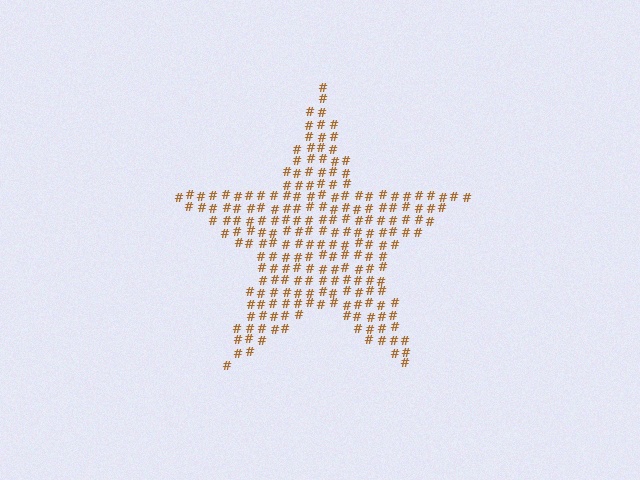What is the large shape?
The large shape is a star.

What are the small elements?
The small elements are hash symbols.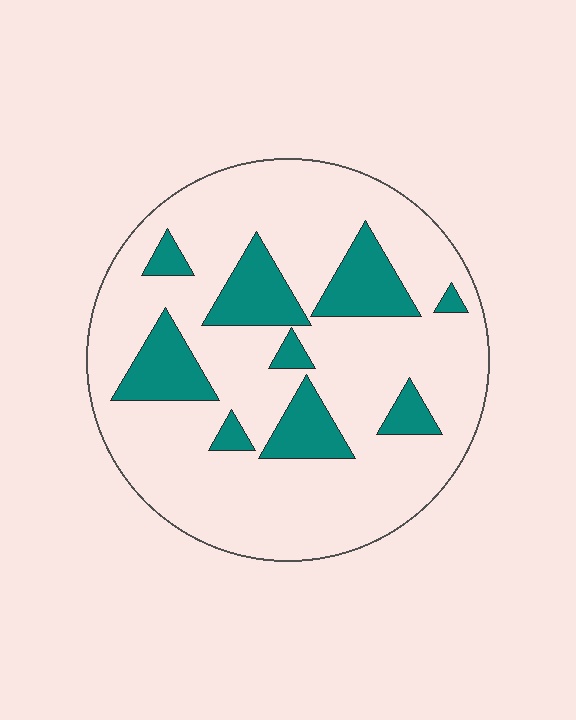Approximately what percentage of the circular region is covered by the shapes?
Approximately 20%.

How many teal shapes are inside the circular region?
9.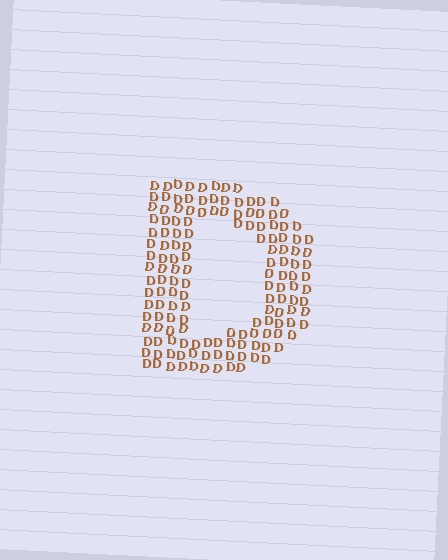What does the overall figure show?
The overall figure shows the letter D.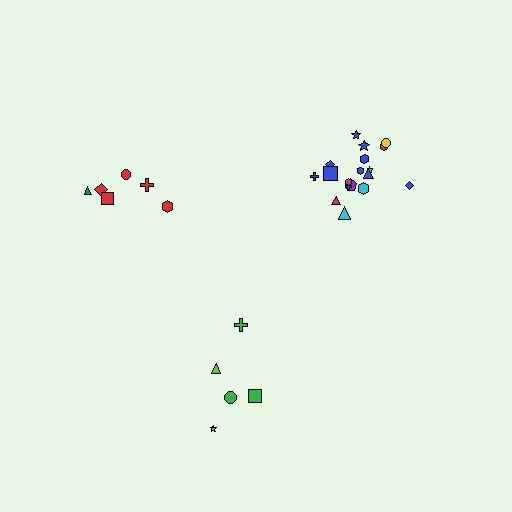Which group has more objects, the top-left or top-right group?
The top-right group.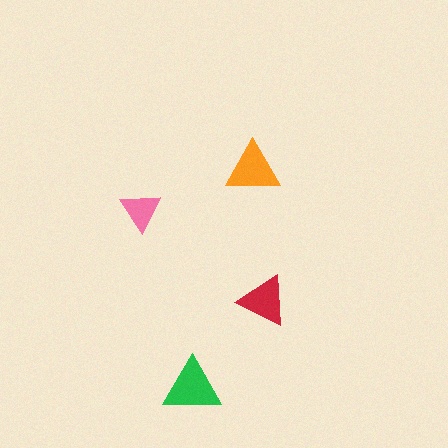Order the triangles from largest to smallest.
the green one, the orange one, the red one, the pink one.